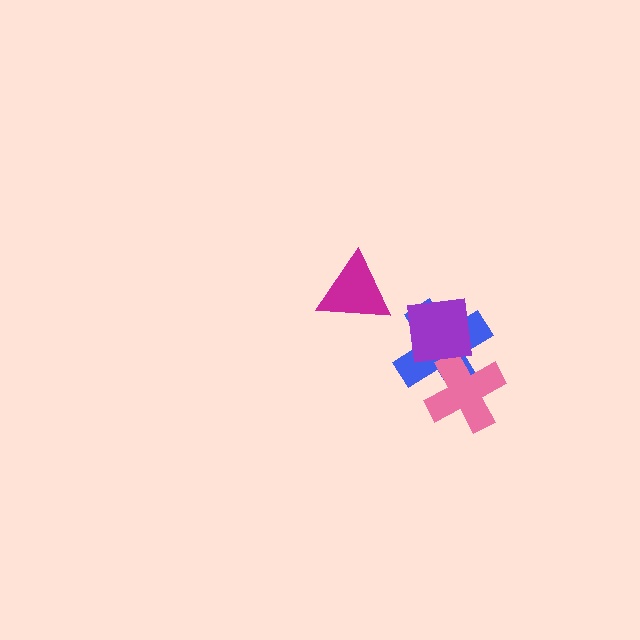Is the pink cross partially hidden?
Yes, it is partially covered by another shape.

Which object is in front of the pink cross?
The purple square is in front of the pink cross.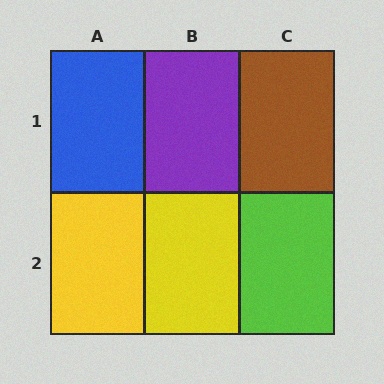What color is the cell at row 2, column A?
Yellow.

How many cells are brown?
1 cell is brown.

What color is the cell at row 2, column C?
Lime.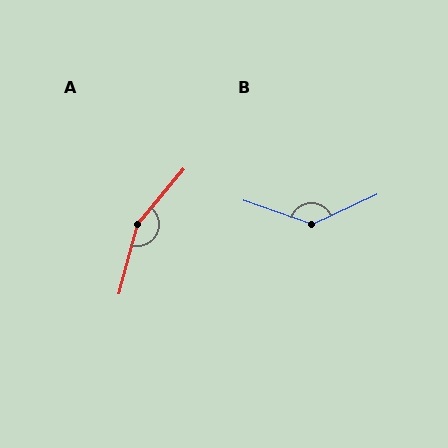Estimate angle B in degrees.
Approximately 136 degrees.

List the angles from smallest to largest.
B (136°), A (155°).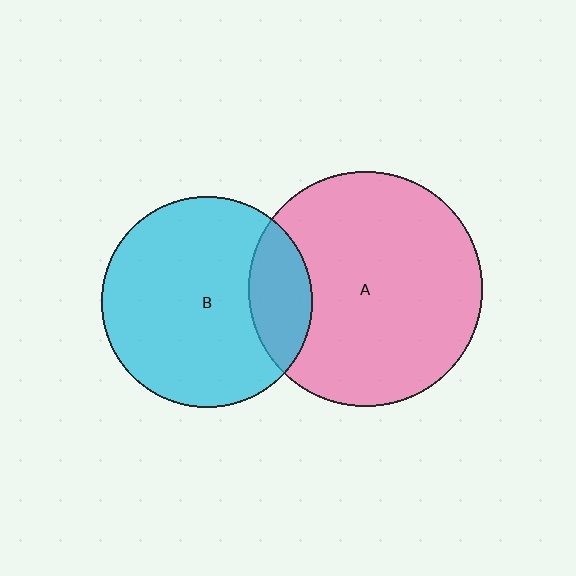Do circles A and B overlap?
Yes.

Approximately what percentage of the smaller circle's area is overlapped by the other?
Approximately 20%.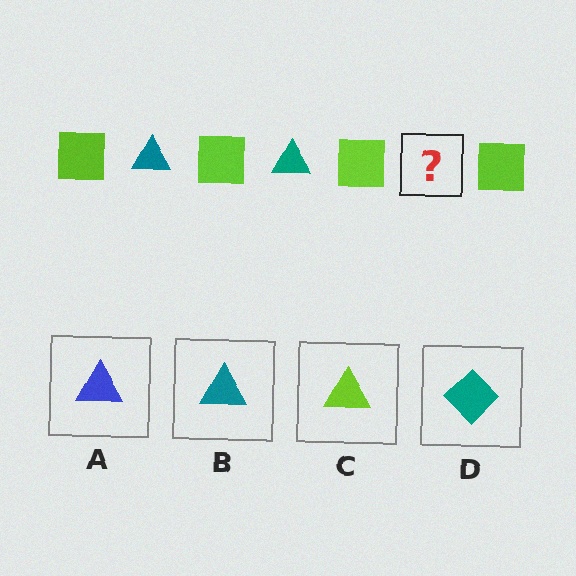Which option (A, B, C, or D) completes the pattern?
B.